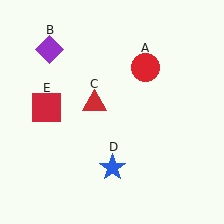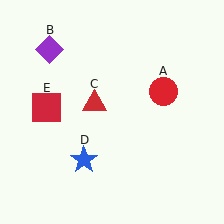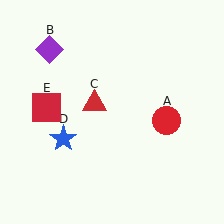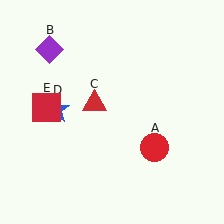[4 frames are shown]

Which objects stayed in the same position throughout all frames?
Purple diamond (object B) and red triangle (object C) and red square (object E) remained stationary.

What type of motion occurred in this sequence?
The red circle (object A), blue star (object D) rotated clockwise around the center of the scene.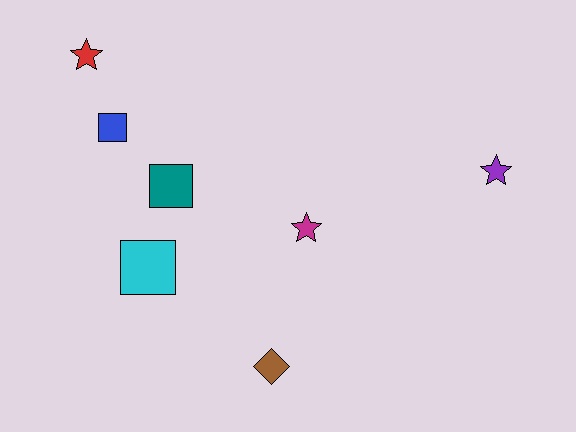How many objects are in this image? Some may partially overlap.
There are 7 objects.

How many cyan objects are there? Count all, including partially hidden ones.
There is 1 cyan object.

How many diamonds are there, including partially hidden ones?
There is 1 diamond.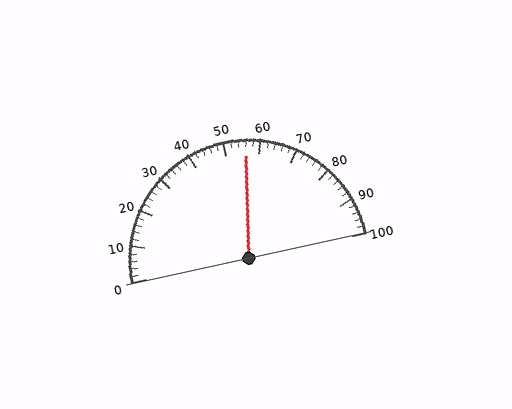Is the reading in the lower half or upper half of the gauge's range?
The reading is in the upper half of the range (0 to 100).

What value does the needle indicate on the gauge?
The needle indicates approximately 56.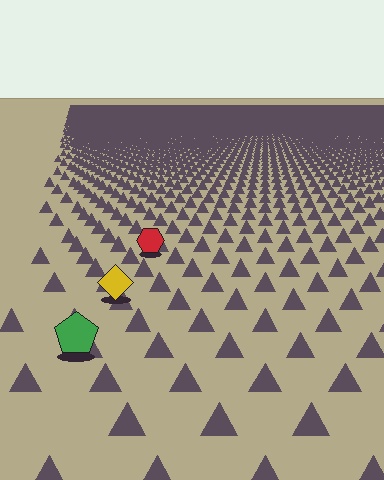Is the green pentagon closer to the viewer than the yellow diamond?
Yes. The green pentagon is closer — you can tell from the texture gradient: the ground texture is coarser near it.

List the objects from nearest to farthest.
From nearest to farthest: the green pentagon, the yellow diamond, the red hexagon.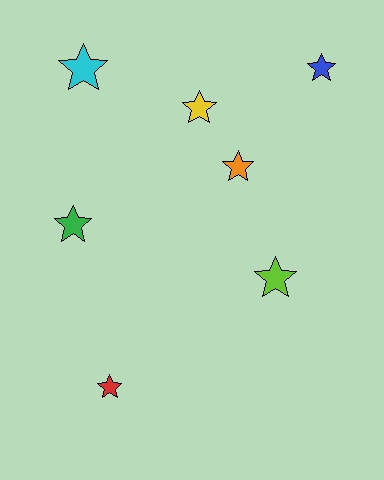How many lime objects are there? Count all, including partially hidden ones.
There is 1 lime object.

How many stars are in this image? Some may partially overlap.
There are 7 stars.